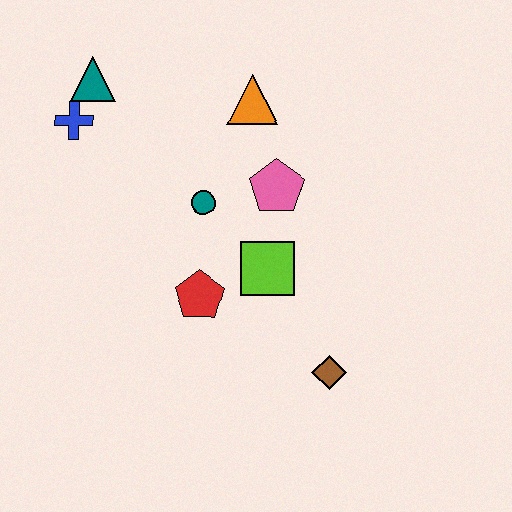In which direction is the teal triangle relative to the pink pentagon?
The teal triangle is to the left of the pink pentagon.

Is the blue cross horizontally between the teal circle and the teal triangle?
No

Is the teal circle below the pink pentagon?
Yes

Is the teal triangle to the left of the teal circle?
Yes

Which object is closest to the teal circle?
The pink pentagon is closest to the teal circle.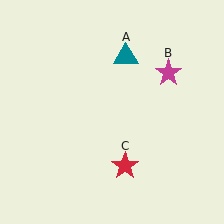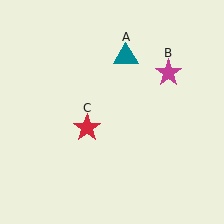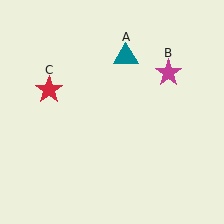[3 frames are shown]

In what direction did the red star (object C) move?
The red star (object C) moved up and to the left.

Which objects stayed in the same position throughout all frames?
Teal triangle (object A) and magenta star (object B) remained stationary.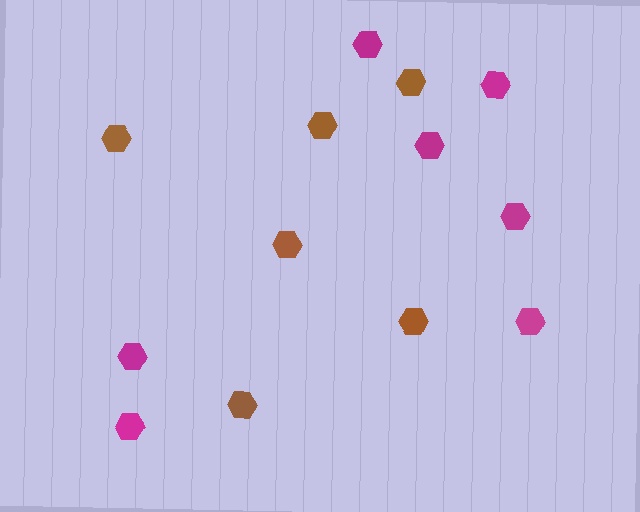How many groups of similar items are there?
There are 2 groups: one group of brown hexagons (6) and one group of magenta hexagons (7).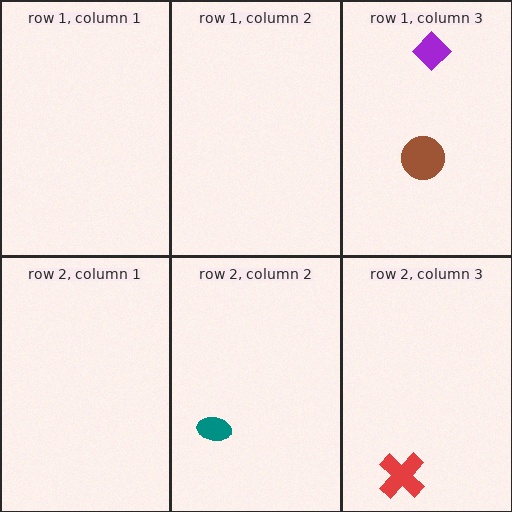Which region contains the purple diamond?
The row 1, column 3 region.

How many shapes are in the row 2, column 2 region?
1.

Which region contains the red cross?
The row 2, column 3 region.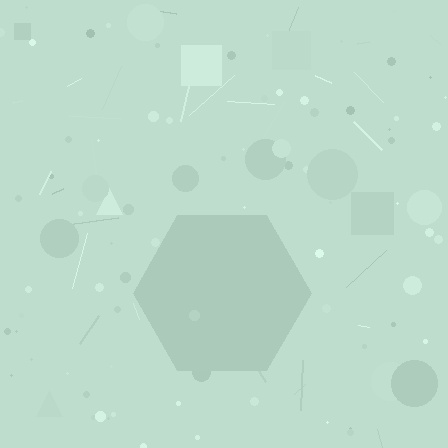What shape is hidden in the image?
A hexagon is hidden in the image.